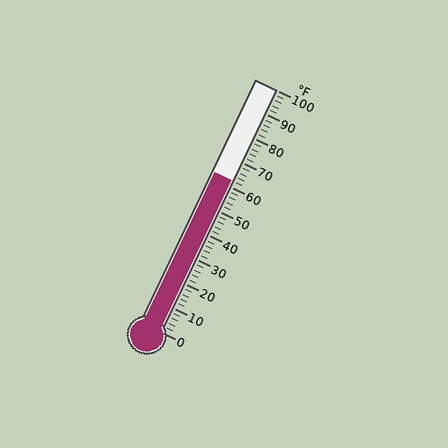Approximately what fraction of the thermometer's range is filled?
The thermometer is filled to approximately 60% of its range.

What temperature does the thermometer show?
The thermometer shows approximately 62°F.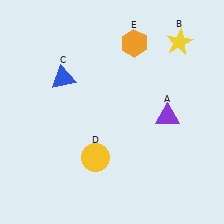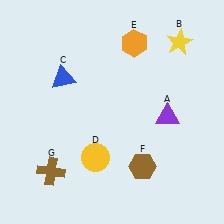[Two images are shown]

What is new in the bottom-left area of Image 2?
A brown cross (G) was added in the bottom-left area of Image 2.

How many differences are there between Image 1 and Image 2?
There are 2 differences between the two images.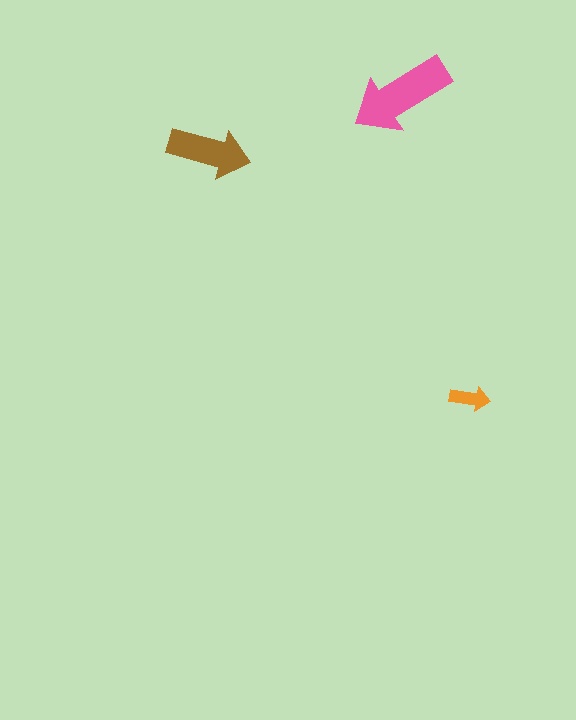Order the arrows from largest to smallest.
the pink one, the brown one, the orange one.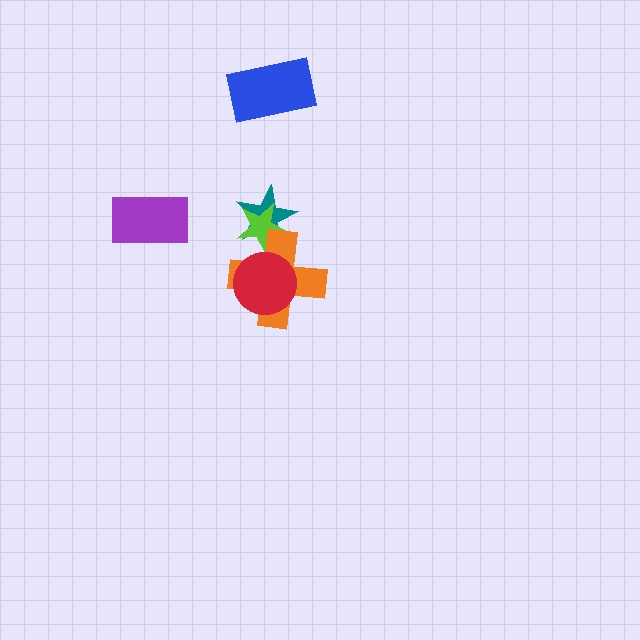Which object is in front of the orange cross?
The red circle is in front of the orange cross.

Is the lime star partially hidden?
Yes, it is partially covered by another shape.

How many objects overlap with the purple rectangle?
0 objects overlap with the purple rectangle.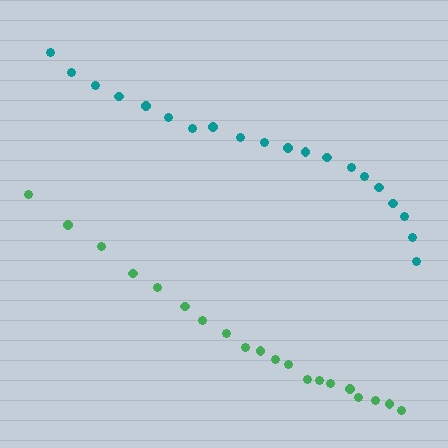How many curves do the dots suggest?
There are 2 distinct paths.